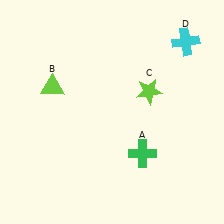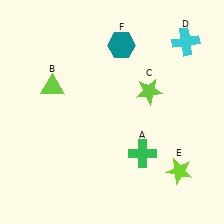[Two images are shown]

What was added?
A lime star (E), a teal hexagon (F) were added in Image 2.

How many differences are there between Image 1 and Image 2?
There are 2 differences between the two images.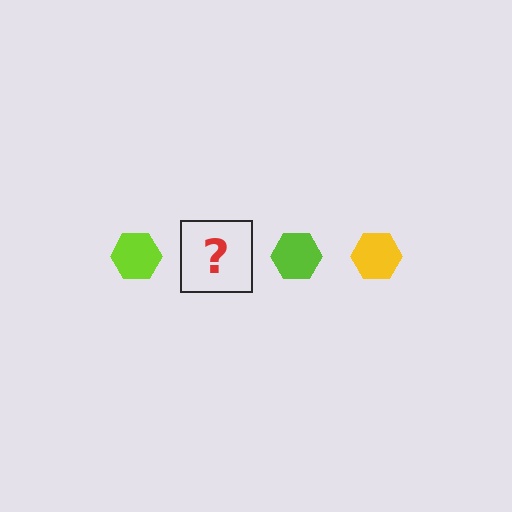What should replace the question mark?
The question mark should be replaced with a yellow hexagon.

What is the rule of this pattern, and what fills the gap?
The rule is that the pattern cycles through lime, yellow hexagons. The gap should be filled with a yellow hexagon.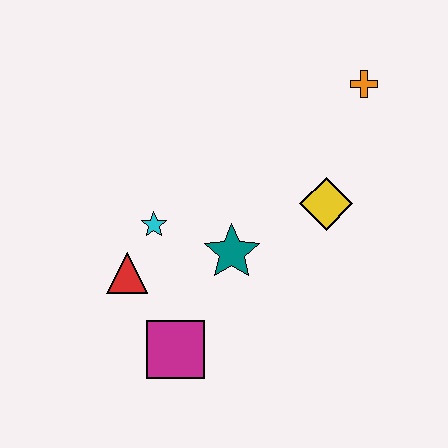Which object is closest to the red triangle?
The cyan star is closest to the red triangle.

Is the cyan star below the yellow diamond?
Yes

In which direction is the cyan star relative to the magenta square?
The cyan star is above the magenta square.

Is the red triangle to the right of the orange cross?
No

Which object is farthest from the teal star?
The orange cross is farthest from the teal star.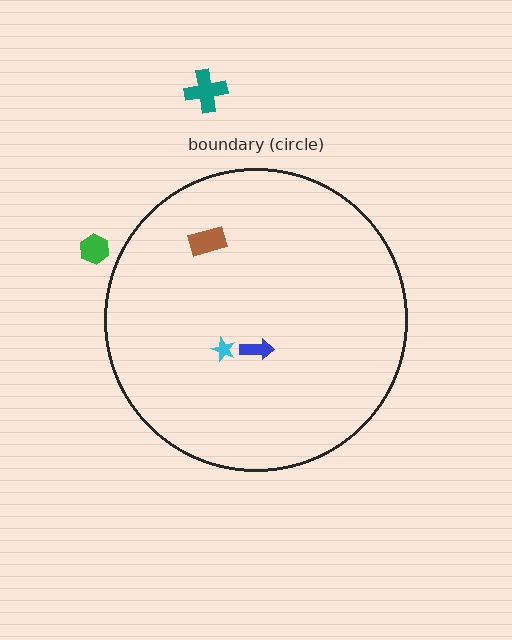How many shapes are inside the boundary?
3 inside, 2 outside.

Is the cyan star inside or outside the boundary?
Inside.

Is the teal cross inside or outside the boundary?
Outside.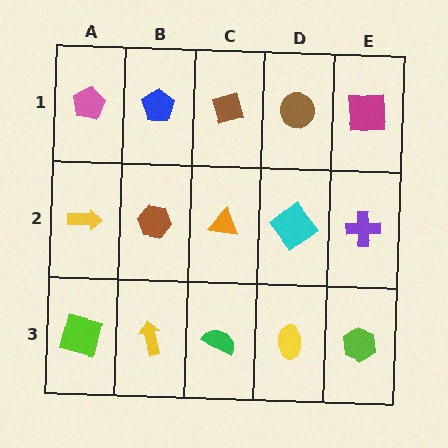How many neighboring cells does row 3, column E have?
2.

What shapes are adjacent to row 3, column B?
A brown hexagon (row 2, column B), a lime square (row 3, column A), a green semicircle (row 3, column C).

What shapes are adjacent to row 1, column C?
An orange triangle (row 2, column C), a blue pentagon (row 1, column B), a brown circle (row 1, column D).